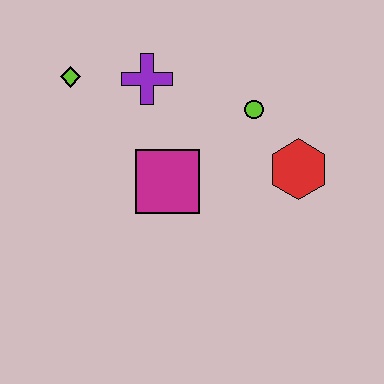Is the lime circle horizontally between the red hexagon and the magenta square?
Yes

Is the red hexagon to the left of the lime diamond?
No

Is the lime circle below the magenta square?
No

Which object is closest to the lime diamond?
The purple cross is closest to the lime diamond.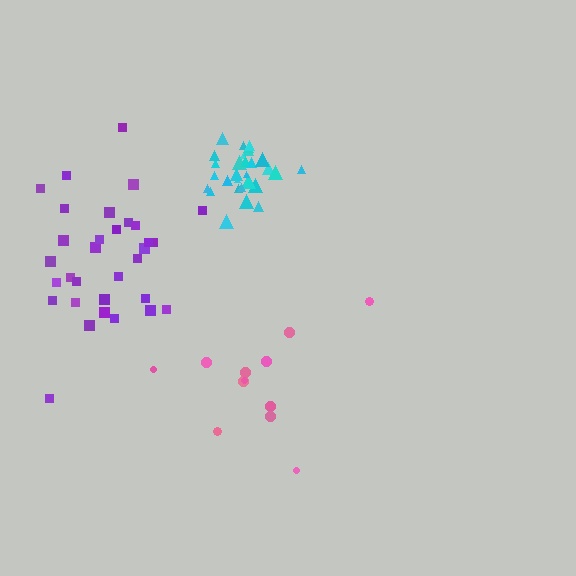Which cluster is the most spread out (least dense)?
Pink.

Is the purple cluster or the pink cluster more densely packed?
Purple.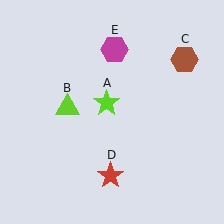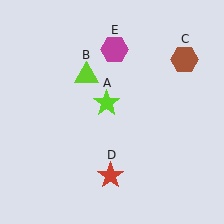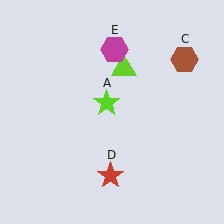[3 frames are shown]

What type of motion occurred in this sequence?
The lime triangle (object B) rotated clockwise around the center of the scene.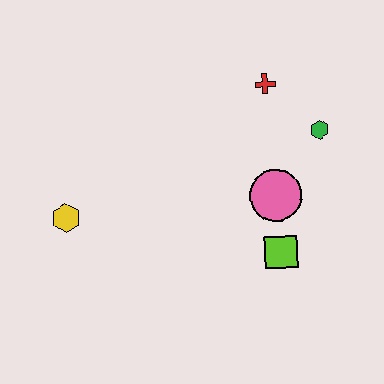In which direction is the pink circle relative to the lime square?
The pink circle is above the lime square.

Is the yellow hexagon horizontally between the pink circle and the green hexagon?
No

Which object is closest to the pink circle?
The lime square is closest to the pink circle.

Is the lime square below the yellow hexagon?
Yes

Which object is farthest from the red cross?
The yellow hexagon is farthest from the red cross.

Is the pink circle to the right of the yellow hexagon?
Yes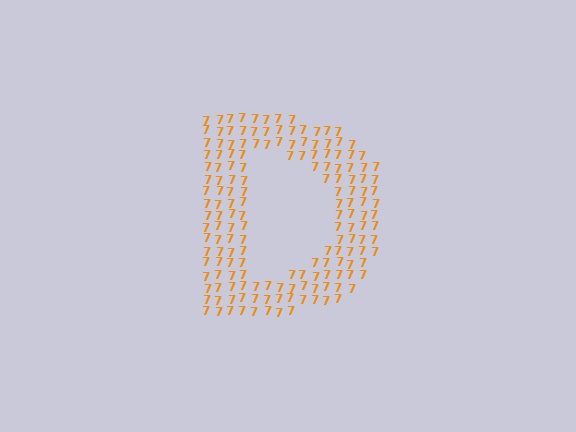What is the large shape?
The large shape is the letter D.